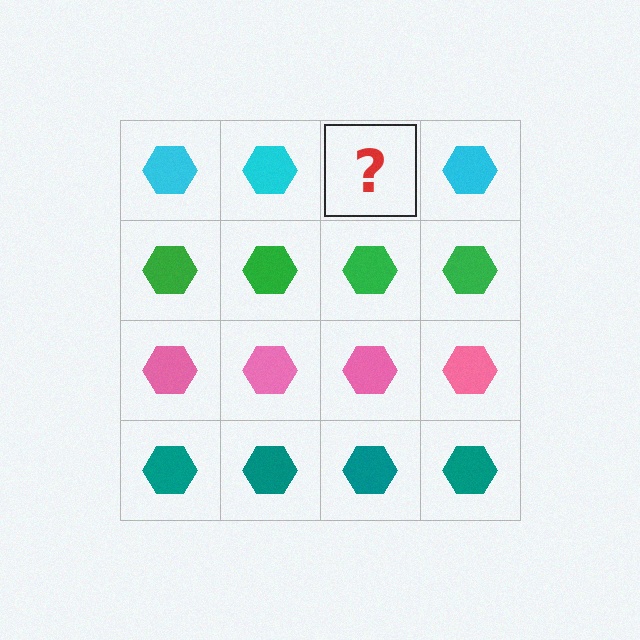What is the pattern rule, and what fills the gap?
The rule is that each row has a consistent color. The gap should be filled with a cyan hexagon.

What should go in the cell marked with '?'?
The missing cell should contain a cyan hexagon.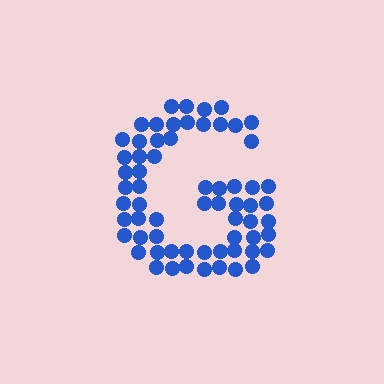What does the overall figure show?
The overall figure shows the letter G.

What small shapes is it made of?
It is made of small circles.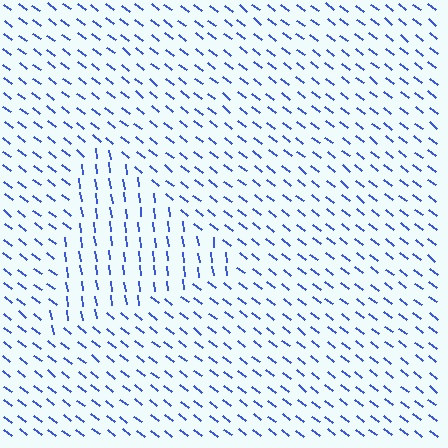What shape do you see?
I see a triangle.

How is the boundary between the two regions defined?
The boundary is defined purely by a change in line orientation (approximately 45 degrees difference). All lines are the same color and thickness.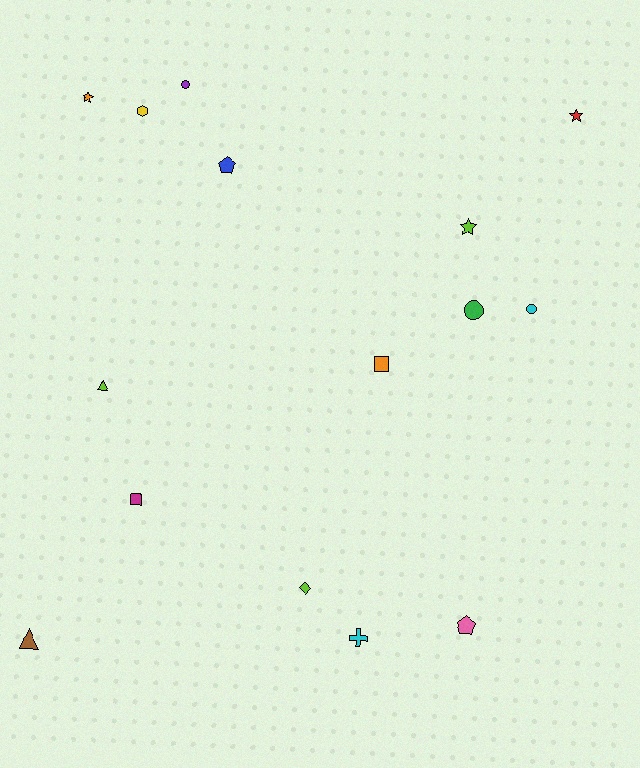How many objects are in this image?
There are 15 objects.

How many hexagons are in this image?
There is 1 hexagon.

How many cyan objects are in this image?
There are 2 cyan objects.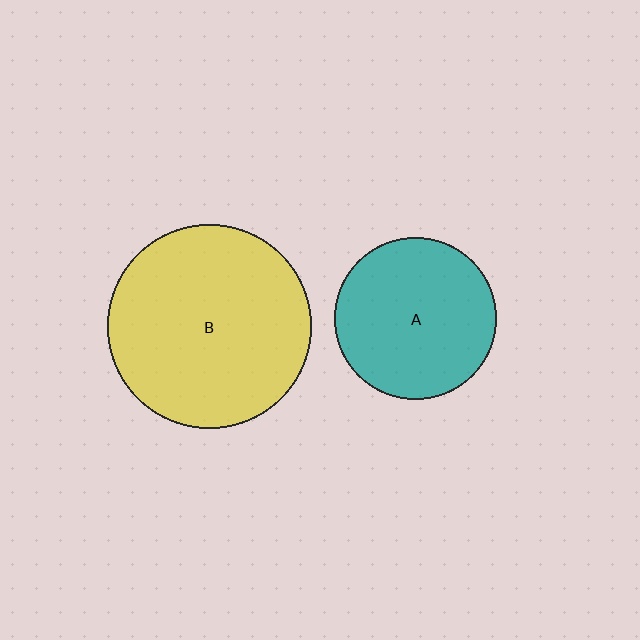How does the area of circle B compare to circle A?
Approximately 1.6 times.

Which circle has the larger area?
Circle B (yellow).